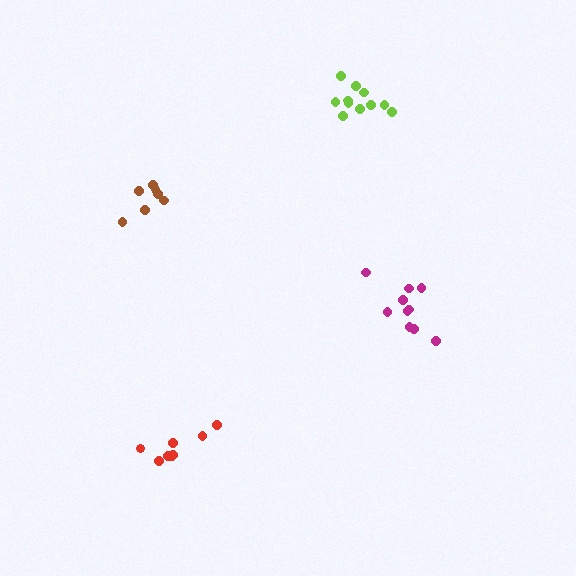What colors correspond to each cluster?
The clusters are colored: lime, magenta, red, brown.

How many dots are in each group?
Group 1: 11 dots, Group 2: 10 dots, Group 3: 8 dots, Group 4: 8 dots (37 total).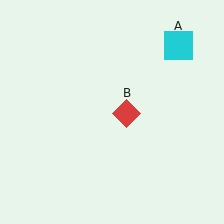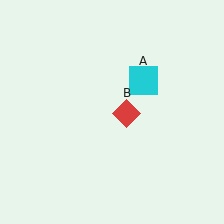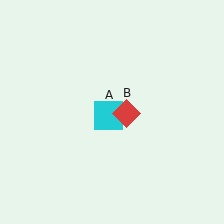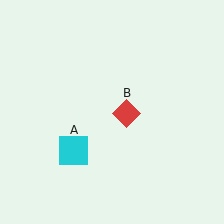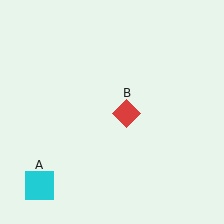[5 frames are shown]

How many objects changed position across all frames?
1 object changed position: cyan square (object A).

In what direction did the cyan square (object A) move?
The cyan square (object A) moved down and to the left.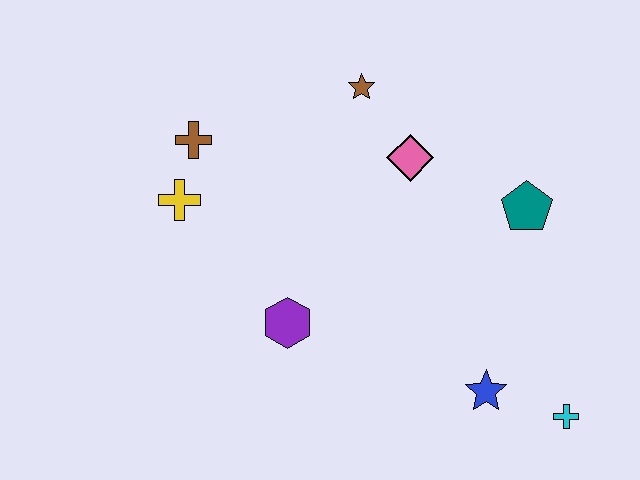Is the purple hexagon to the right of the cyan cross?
No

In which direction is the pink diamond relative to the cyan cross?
The pink diamond is above the cyan cross.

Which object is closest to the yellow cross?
The brown cross is closest to the yellow cross.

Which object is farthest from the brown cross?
The cyan cross is farthest from the brown cross.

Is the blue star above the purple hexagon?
No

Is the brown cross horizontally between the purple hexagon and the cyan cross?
No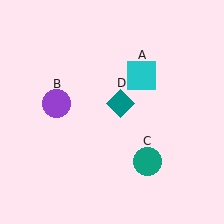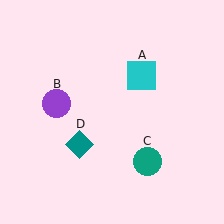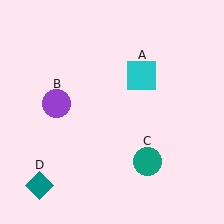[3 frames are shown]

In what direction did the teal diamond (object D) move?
The teal diamond (object D) moved down and to the left.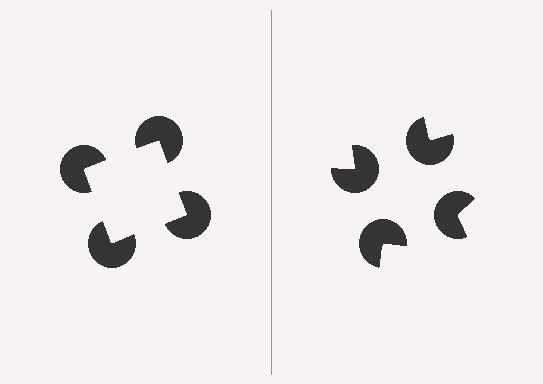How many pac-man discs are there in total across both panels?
8 — 4 on each side.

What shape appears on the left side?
An illusory square.